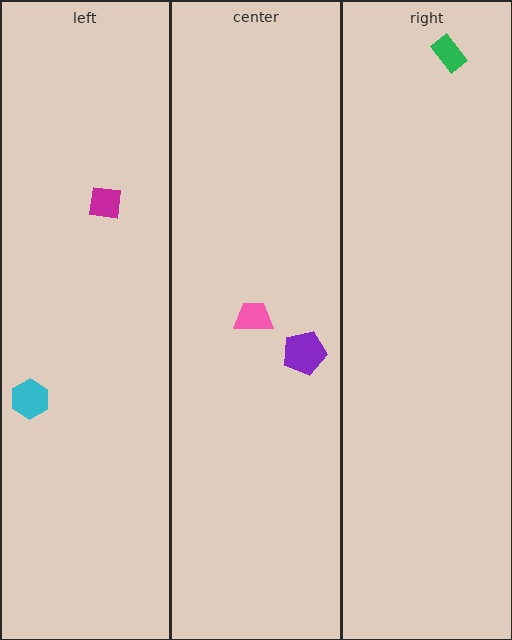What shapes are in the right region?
The green rectangle.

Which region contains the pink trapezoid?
The center region.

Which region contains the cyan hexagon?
The left region.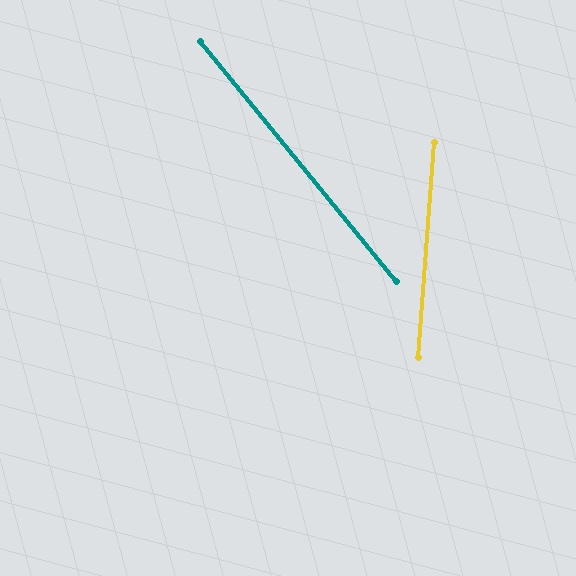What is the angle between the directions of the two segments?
Approximately 43 degrees.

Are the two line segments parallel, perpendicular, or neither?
Neither parallel nor perpendicular — they differ by about 43°.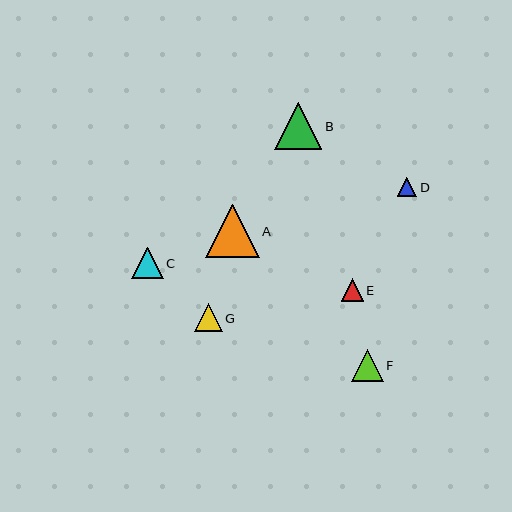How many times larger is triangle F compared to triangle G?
Triangle F is approximately 1.1 times the size of triangle G.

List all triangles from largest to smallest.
From largest to smallest: A, B, F, C, G, E, D.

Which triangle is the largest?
Triangle A is the largest with a size of approximately 53 pixels.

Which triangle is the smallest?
Triangle D is the smallest with a size of approximately 19 pixels.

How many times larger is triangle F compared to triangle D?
Triangle F is approximately 1.6 times the size of triangle D.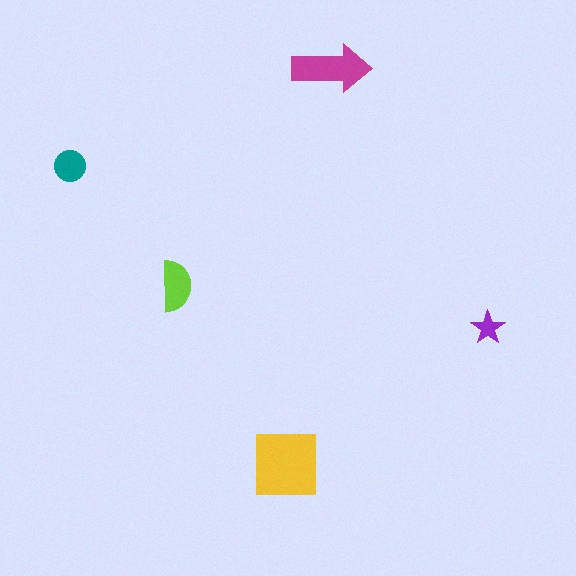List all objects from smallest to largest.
The purple star, the teal circle, the lime semicircle, the magenta arrow, the yellow square.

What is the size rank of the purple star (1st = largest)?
5th.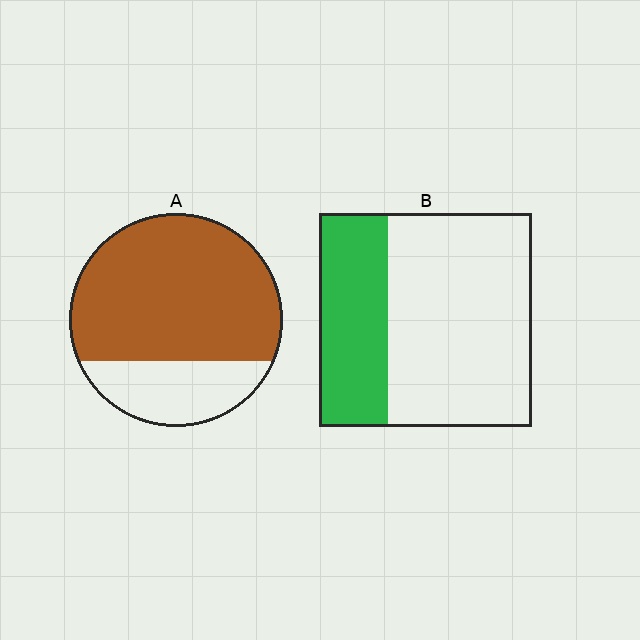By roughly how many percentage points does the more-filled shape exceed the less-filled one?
By roughly 40 percentage points (A over B).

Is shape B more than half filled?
No.